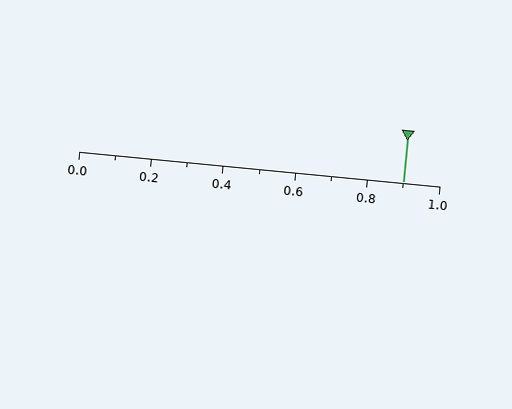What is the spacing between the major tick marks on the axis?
The major ticks are spaced 0.2 apart.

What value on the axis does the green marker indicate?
The marker indicates approximately 0.9.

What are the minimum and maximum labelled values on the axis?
The axis runs from 0.0 to 1.0.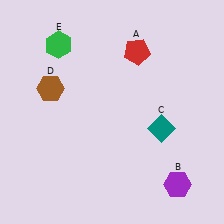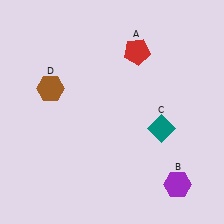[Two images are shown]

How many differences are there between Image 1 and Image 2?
There is 1 difference between the two images.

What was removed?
The green hexagon (E) was removed in Image 2.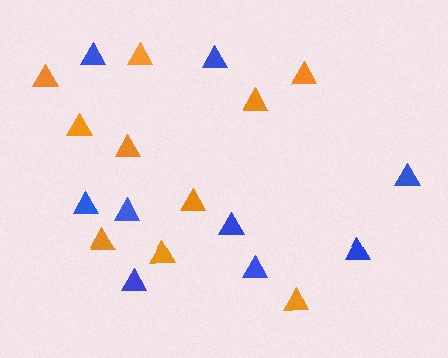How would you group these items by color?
There are 2 groups: one group of orange triangles (10) and one group of blue triangles (9).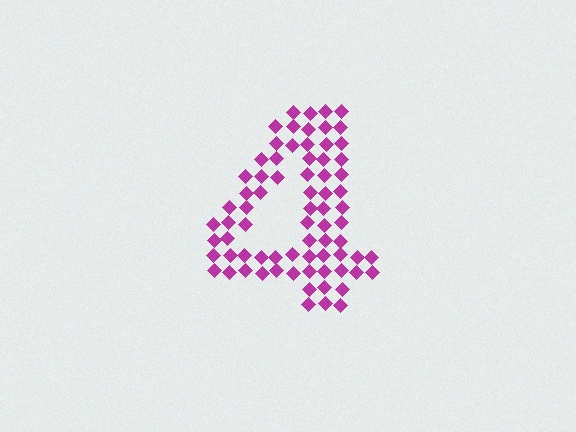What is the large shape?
The large shape is the digit 4.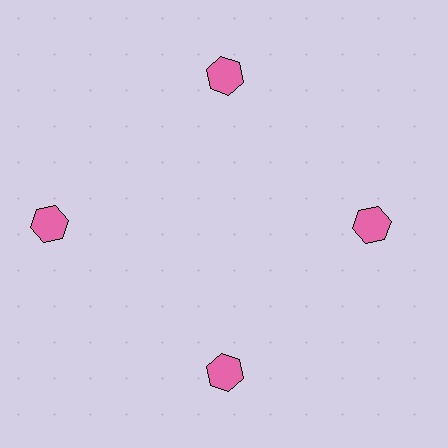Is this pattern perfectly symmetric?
No. The 4 pink hexagons are arranged in a ring, but one element near the 9 o'clock position is pushed outward from the center, breaking the 4-fold rotational symmetry.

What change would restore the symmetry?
The symmetry would be restored by moving it inward, back onto the ring so that all 4 hexagons sit at equal angles and equal distance from the center.